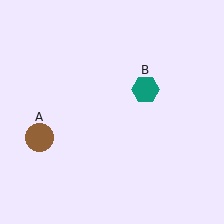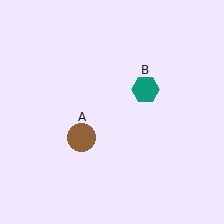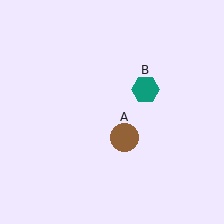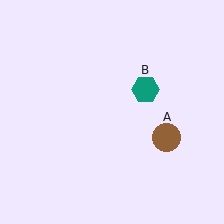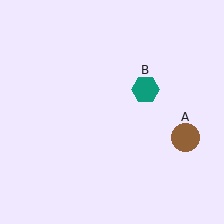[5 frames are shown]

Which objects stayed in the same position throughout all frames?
Teal hexagon (object B) remained stationary.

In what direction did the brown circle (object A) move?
The brown circle (object A) moved right.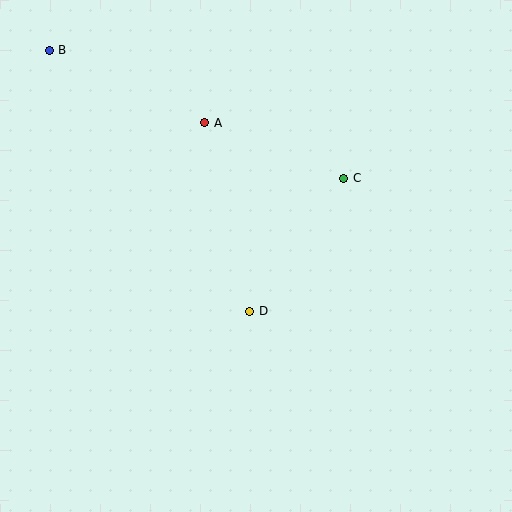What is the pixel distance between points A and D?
The distance between A and D is 194 pixels.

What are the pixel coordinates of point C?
Point C is at (344, 178).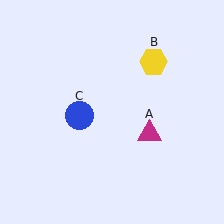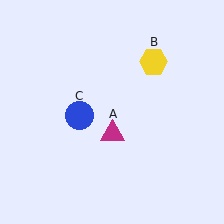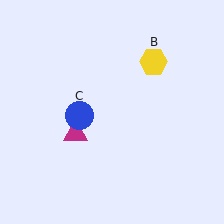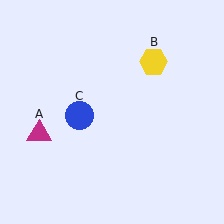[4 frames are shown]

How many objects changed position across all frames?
1 object changed position: magenta triangle (object A).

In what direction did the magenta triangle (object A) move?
The magenta triangle (object A) moved left.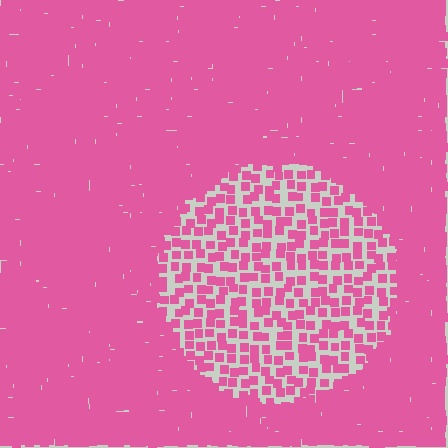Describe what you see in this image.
The image contains small pink elements arranged at two different densities. A circle-shaped region is visible where the elements are less densely packed than the surrounding area.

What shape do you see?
I see a circle.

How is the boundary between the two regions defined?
The boundary is defined by a change in element density (approximately 2.8x ratio). All elements are the same color, size, and shape.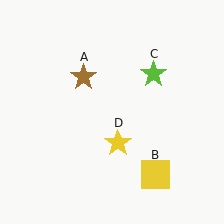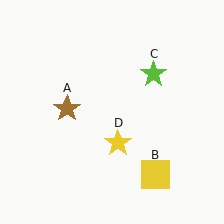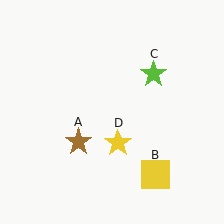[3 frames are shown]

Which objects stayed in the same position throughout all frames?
Yellow square (object B) and lime star (object C) and yellow star (object D) remained stationary.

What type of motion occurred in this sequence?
The brown star (object A) rotated counterclockwise around the center of the scene.